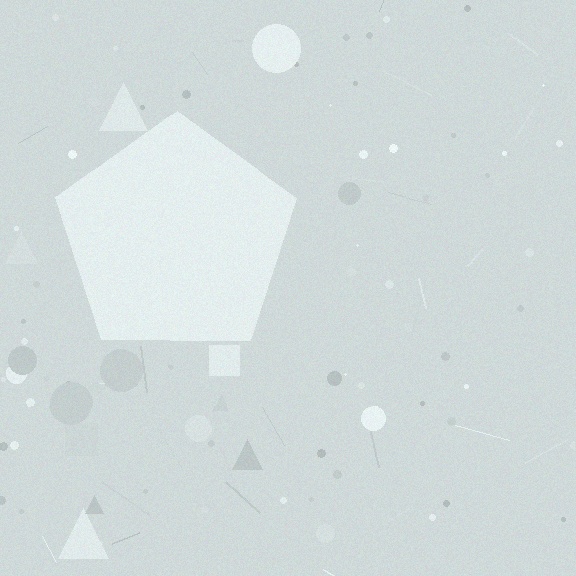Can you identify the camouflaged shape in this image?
The camouflaged shape is a pentagon.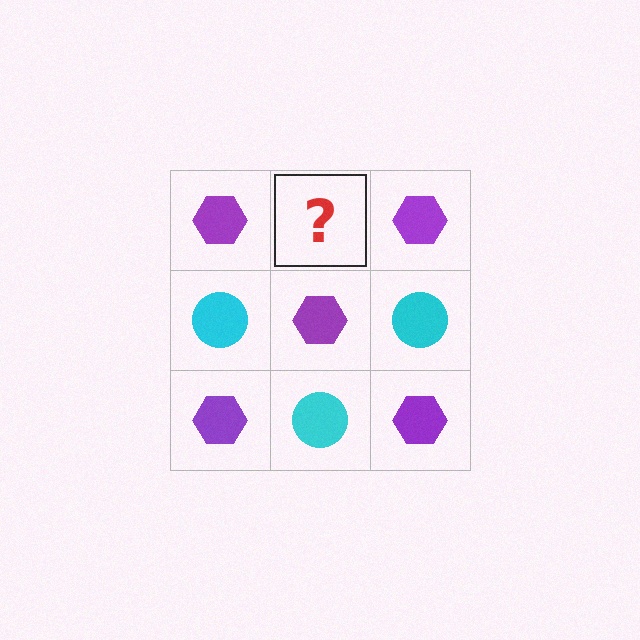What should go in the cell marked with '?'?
The missing cell should contain a cyan circle.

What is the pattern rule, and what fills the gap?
The rule is that it alternates purple hexagon and cyan circle in a checkerboard pattern. The gap should be filled with a cyan circle.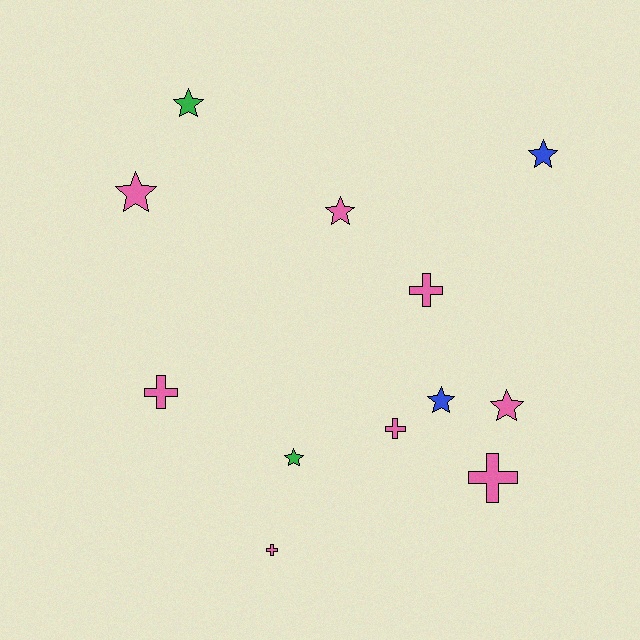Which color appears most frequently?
Pink, with 8 objects.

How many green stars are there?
There are 2 green stars.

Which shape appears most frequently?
Star, with 7 objects.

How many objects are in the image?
There are 12 objects.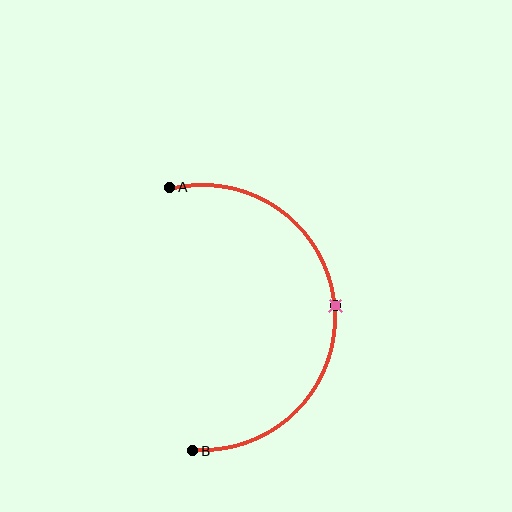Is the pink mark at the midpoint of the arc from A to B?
Yes. The pink mark lies on the arc at equal arc-length from both A and B — it is the arc midpoint.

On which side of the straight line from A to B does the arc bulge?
The arc bulges to the right of the straight line connecting A and B.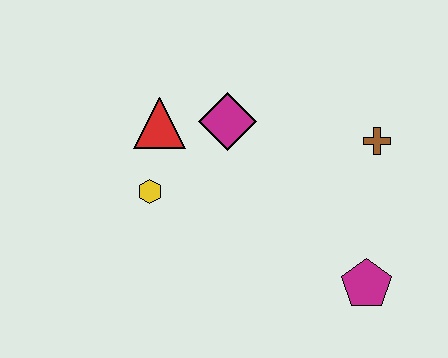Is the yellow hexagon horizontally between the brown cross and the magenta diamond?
No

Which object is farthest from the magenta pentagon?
The red triangle is farthest from the magenta pentagon.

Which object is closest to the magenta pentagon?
The brown cross is closest to the magenta pentagon.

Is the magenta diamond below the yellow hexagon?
No